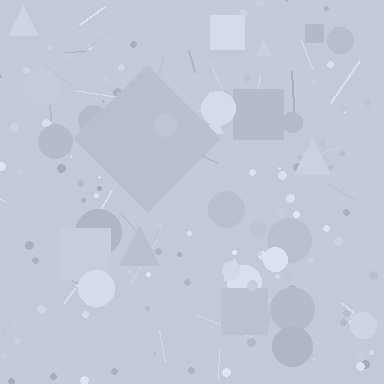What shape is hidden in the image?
A diamond is hidden in the image.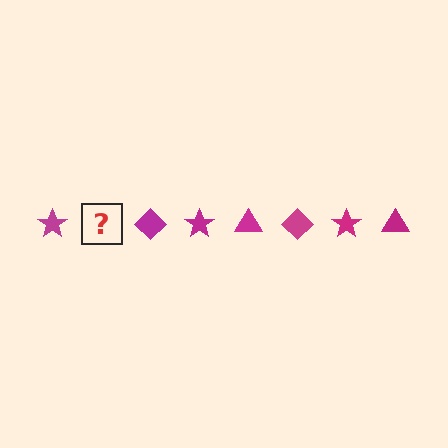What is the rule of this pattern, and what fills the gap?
The rule is that the pattern cycles through star, triangle, diamond shapes in magenta. The gap should be filled with a magenta triangle.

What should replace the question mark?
The question mark should be replaced with a magenta triangle.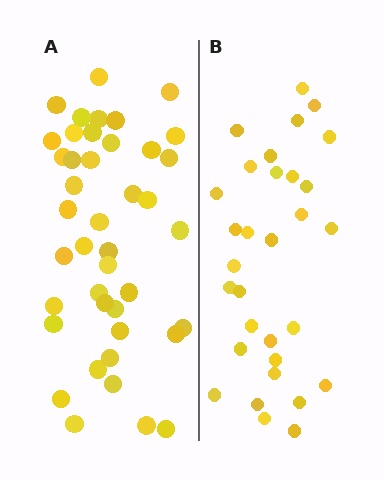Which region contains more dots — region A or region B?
Region A (the left region) has more dots.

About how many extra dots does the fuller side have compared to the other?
Region A has roughly 12 or so more dots than region B.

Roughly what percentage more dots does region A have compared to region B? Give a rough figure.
About 35% more.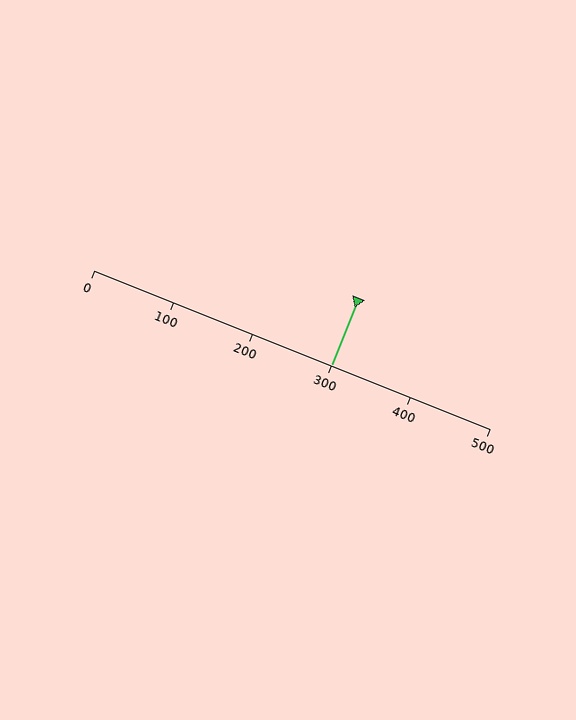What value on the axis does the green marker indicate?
The marker indicates approximately 300.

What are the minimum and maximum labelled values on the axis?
The axis runs from 0 to 500.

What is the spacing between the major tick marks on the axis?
The major ticks are spaced 100 apart.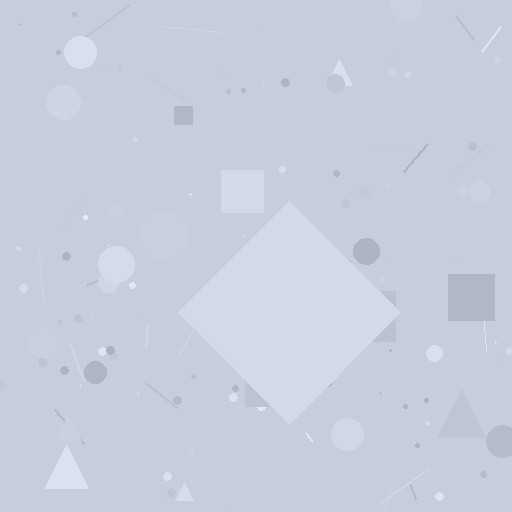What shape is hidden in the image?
A diamond is hidden in the image.